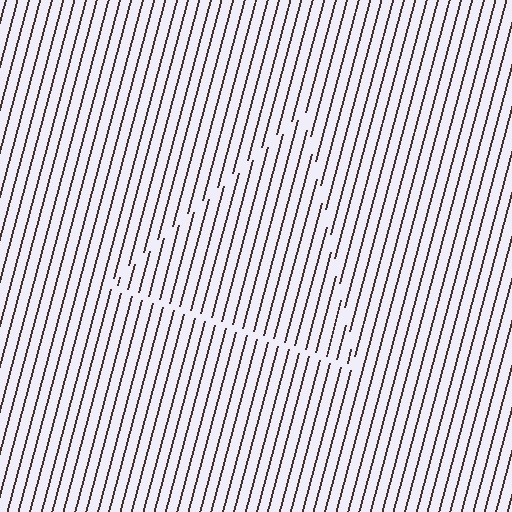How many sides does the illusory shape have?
3 sides — the line-ends trace a triangle.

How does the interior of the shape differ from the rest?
The interior of the shape contains the same grating, shifted by half a period — the contour is defined by the phase discontinuity where line-ends from the inner and outer gratings abut.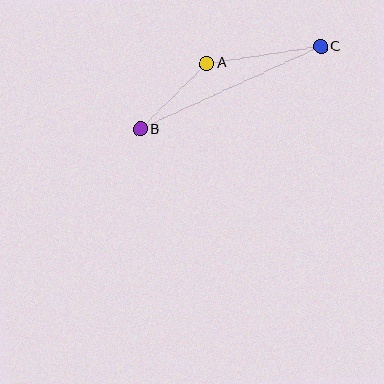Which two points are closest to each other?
Points A and B are closest to each other.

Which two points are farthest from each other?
Points B and C are farthest from each other.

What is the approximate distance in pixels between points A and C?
The distance between A and C is approximately 115 pixels.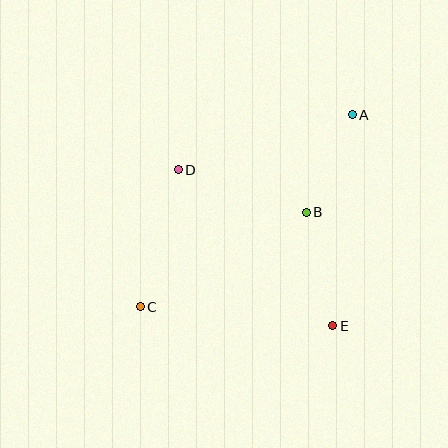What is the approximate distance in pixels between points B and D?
The distance between B and D is approximately 135 pixels.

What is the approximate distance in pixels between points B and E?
The distance between B and E is approximately 117 pixels.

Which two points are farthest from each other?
Points A and C are farthest from each other.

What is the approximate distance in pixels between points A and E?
The distance between A and E is approximately 212 pixels.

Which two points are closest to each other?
Points A and B are closest to each other.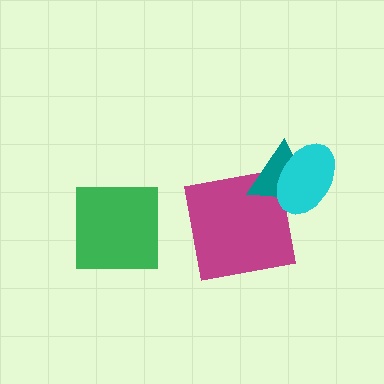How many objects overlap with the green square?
0 objects overlap with the green square.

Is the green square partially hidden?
No, no other shape covers it.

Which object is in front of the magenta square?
The teal triangle is in front of the magenta square.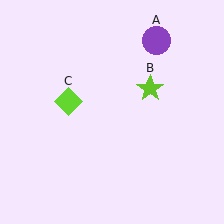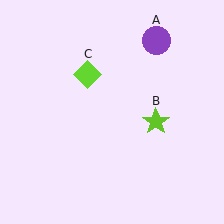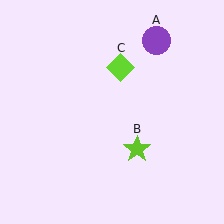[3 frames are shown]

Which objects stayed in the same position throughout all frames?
Purple circle (object A) remained stationary.